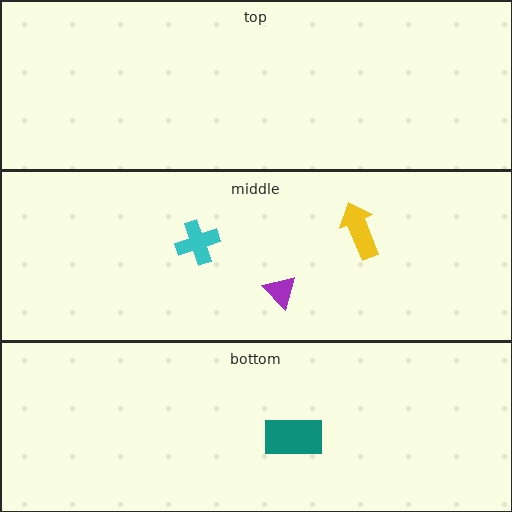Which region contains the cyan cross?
The middle region.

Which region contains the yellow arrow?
The middle region.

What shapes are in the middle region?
The cyan cross, the yellow arrow, the purple triangle.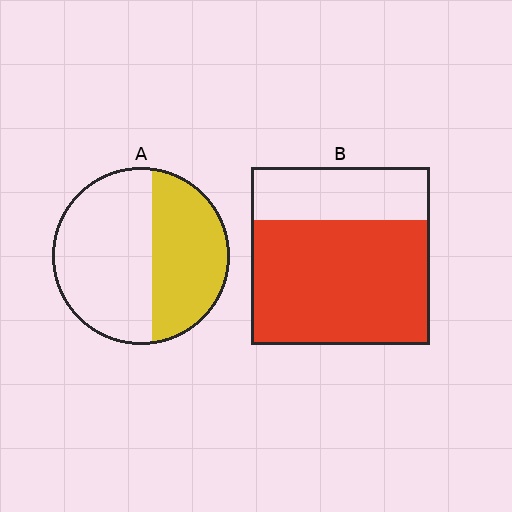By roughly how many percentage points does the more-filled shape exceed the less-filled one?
By roughly 30 percentage points (B over A).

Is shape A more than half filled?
No.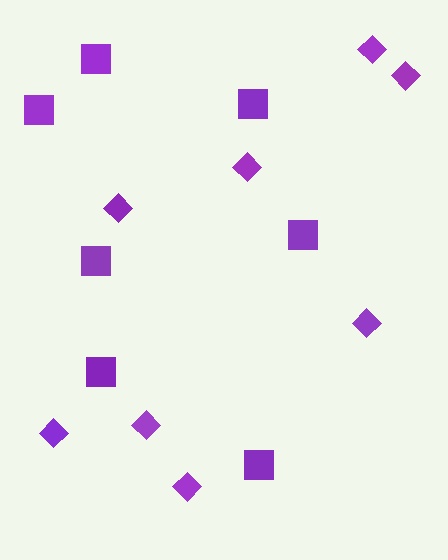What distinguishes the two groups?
There are 2 groups: one group of diamonds (8) and one group of squares (7).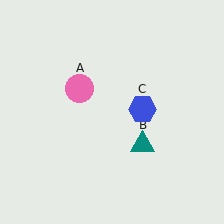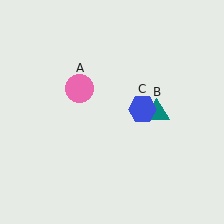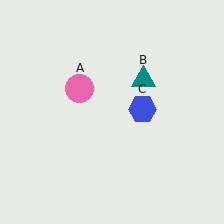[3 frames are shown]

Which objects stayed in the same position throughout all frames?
Pink circle (object A) and blue hexagon (object C) remained stationary.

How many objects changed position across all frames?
1 object changed position: teal triangle (object B).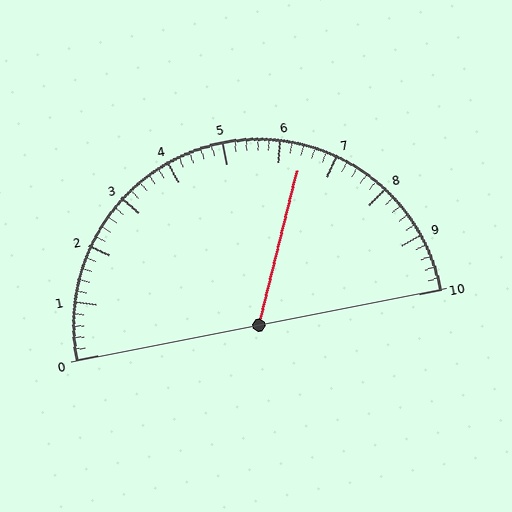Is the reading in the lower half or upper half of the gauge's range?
The reading is in the upper half of the range (0 to 10).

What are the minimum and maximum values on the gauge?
The gauge ranges from 0 to 10.